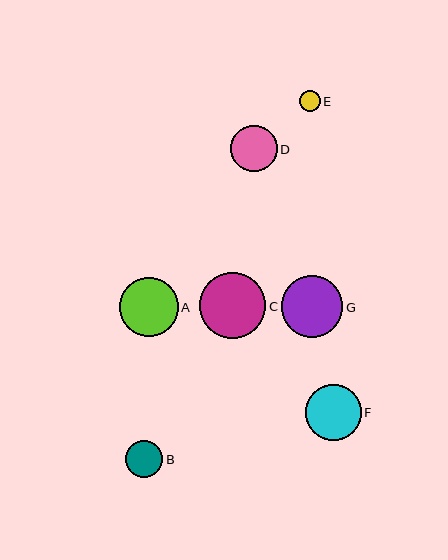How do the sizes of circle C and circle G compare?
Circle C and circle G are approximately the same size.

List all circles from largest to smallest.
From largest to smallest: C, G, A, F, D, B, E.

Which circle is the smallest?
Circle E is the smallest with a size of approximately 20 pixels.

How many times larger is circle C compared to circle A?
Circle C is approximately 1.1 times the size of circle A.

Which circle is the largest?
Circle C is the largest with a size of approximately 66 pixels.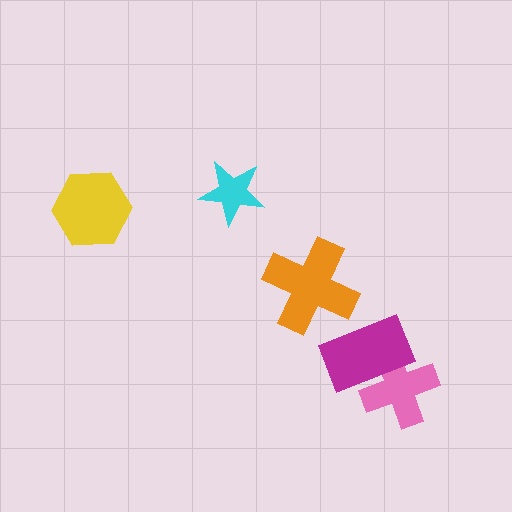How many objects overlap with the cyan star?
0 objects overlap with the cyan star.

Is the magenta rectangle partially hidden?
No, no other shape covers it.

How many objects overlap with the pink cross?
1 object overlaps with the pink cross.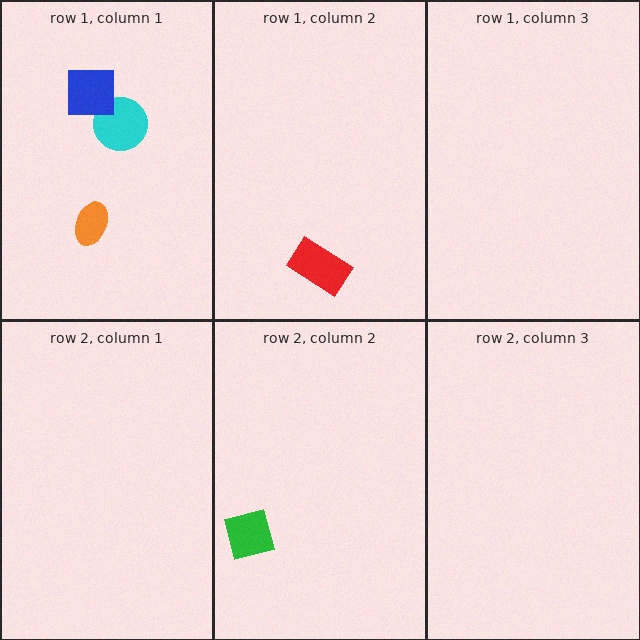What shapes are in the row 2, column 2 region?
The green square.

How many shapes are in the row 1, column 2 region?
1.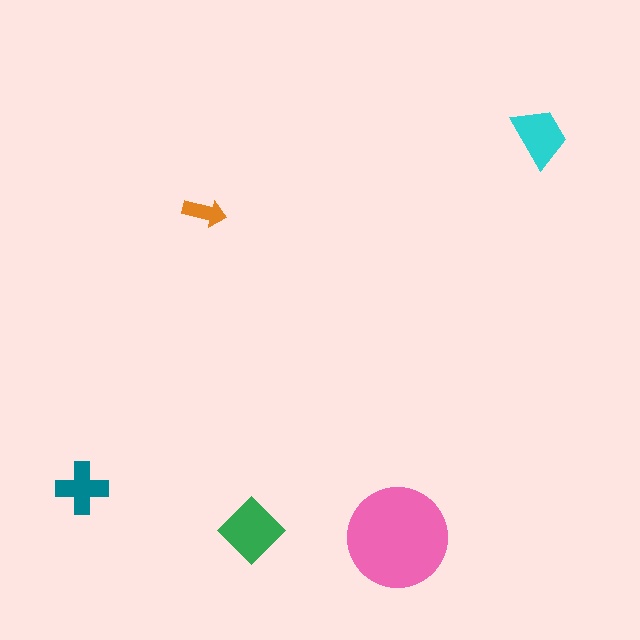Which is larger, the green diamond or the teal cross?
The green diamond.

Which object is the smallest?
The orange arrow.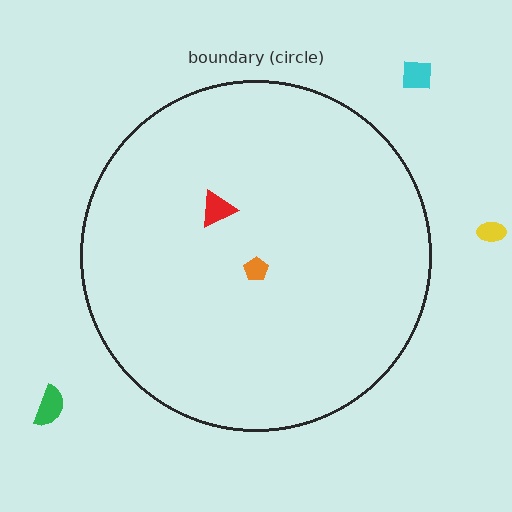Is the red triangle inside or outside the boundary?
Inside.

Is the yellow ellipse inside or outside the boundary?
Outside.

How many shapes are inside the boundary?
2 inside, 3 outside.